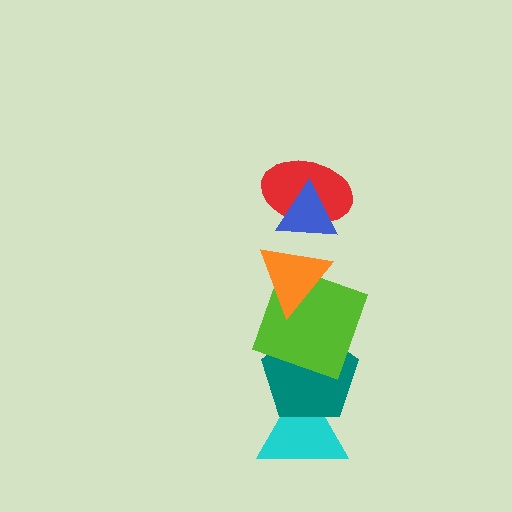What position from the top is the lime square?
The lime square is 4th from the top.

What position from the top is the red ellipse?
The red ellipse is 2nd from the top.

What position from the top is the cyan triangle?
The cyan triangle is 6th from the top.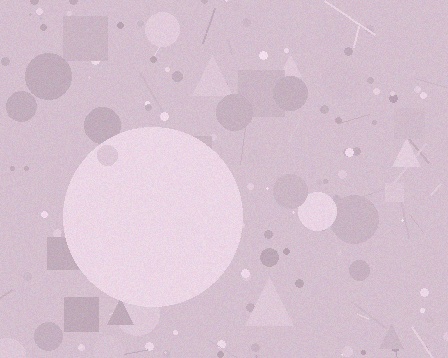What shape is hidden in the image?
A circle is hidden in the image.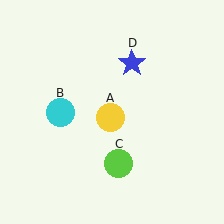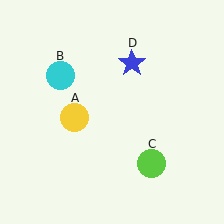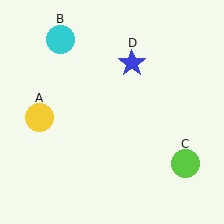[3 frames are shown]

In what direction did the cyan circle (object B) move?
The cyan circle (object B) moved up.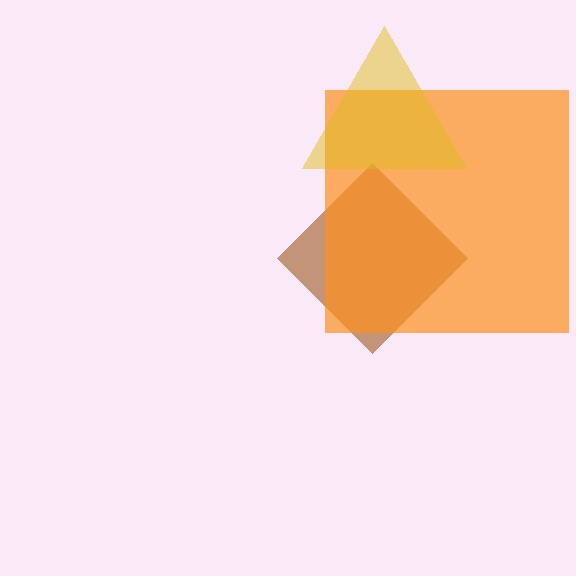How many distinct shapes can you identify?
There are 3 distinct shapes: a brown diamond, an orange square, a yellow triangle.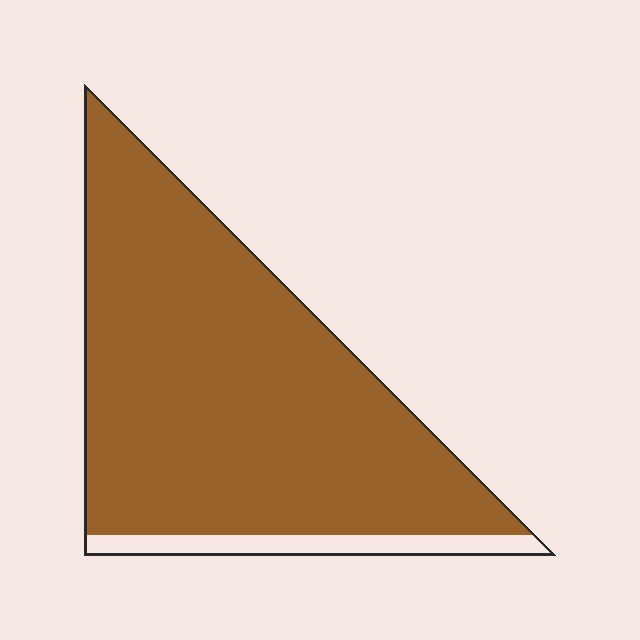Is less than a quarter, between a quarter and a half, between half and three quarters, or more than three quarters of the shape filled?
More than three quarters.